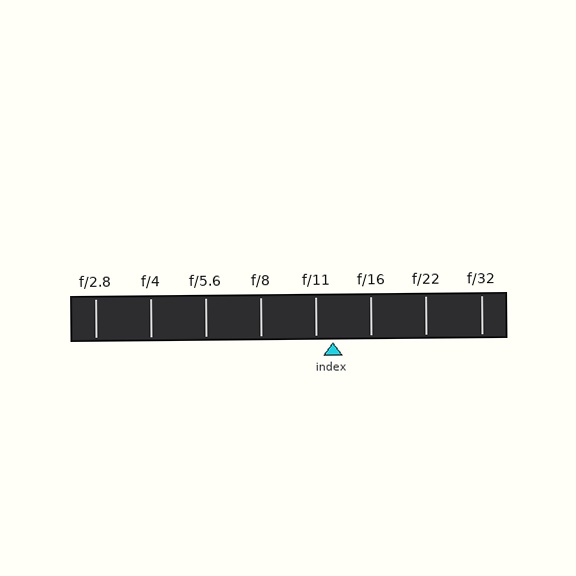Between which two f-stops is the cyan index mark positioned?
The index mark is between f/11 and f/16.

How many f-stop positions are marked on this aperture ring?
There are 8 f-stop positions marked.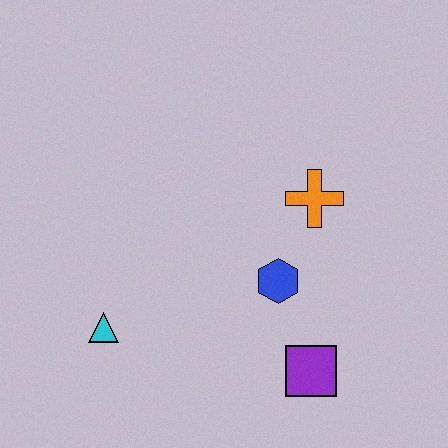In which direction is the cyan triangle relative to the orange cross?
The cyan triangle is to the left of the orange cross.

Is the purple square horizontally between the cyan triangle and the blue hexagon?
No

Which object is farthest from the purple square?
The cyan triangle is farthest from the purple square.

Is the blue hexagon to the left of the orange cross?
Yes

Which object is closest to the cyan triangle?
The blue hexagon is closest to the cyan triangle.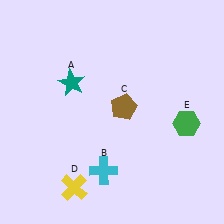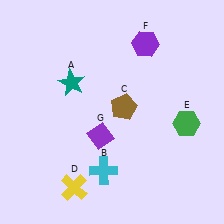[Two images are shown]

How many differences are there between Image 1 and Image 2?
There are 2 differences between the two images.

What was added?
A purple hexagon (F), a purple diamond (G) were added in Image 2.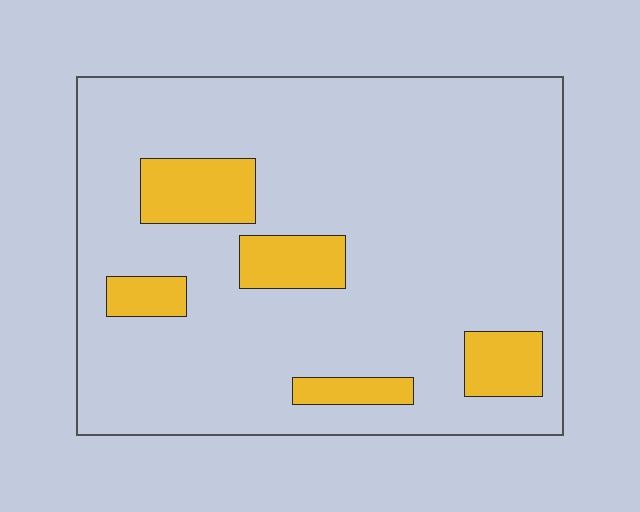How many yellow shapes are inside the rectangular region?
5.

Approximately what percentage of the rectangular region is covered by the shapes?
Approximately 15%.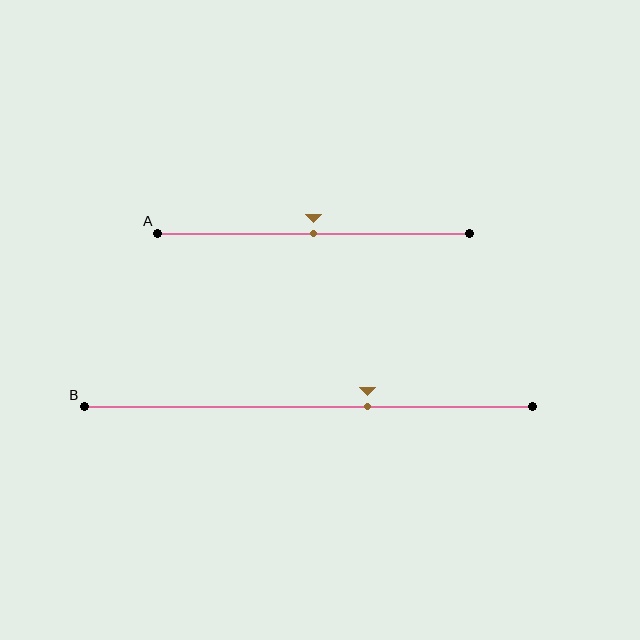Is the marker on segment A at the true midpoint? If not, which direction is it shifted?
Yes, the marker on segment A is at the true midpoint.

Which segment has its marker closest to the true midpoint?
Segment A has its marker closest to the true midpoint.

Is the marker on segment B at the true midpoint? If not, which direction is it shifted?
No, the marker on segment B is shifted to the right by about 13% of the segment length.